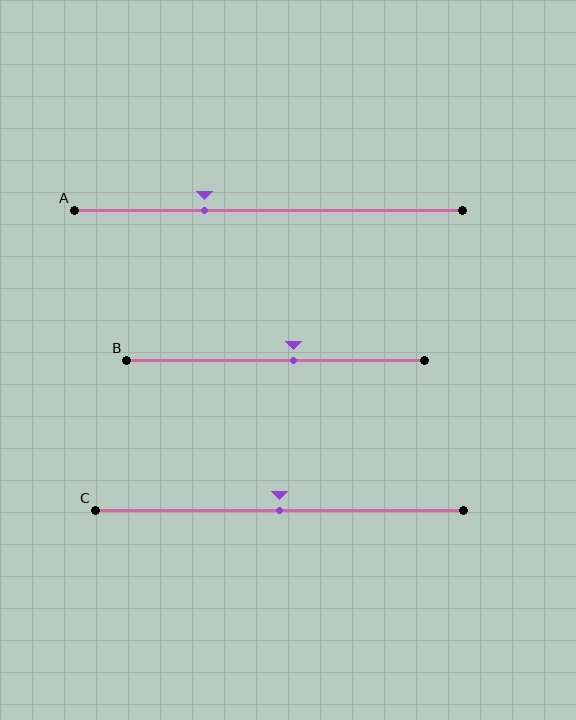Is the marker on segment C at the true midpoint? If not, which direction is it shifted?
Yes, the marker on segment C is at the true midpoint.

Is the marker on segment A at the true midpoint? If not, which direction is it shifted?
No, the marker on segment A is shifted to the left by about 16% of the segment length.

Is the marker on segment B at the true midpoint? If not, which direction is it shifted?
No, the marker on segment B is shifted to the right by about 6% of the segment length.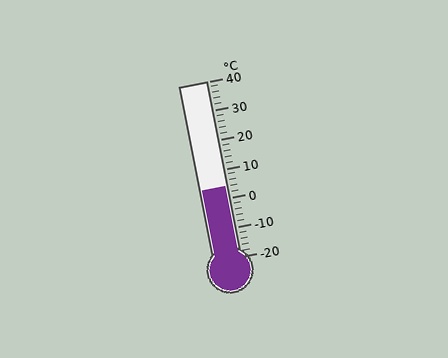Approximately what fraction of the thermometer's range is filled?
The thermometer is filled to approximately 40% of its range.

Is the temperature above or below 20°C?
The temperature is below 20°C.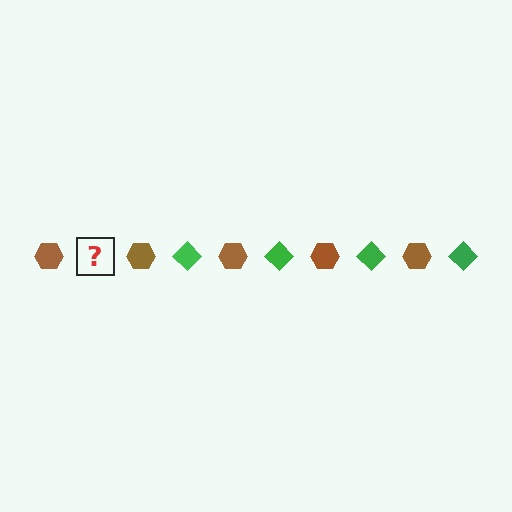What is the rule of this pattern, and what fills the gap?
The rule is that the pattern alternates between brown hexagon and green diamond. The gap should be filled with a green diamond.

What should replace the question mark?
The question mark should be replaced with a green diamond.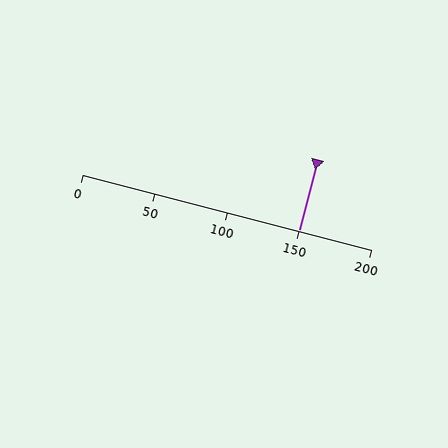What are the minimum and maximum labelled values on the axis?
The axis runs from 0 to 200.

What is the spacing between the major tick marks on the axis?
The major ticks are spaced 50 apart.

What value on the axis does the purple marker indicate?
The marker indicates approximately 150.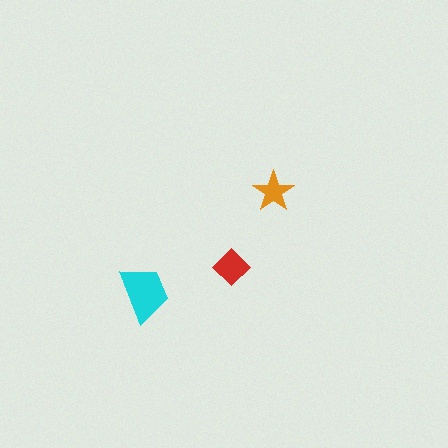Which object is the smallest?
The orange star.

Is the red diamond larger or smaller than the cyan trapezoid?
Smaller.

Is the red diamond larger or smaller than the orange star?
Larger.